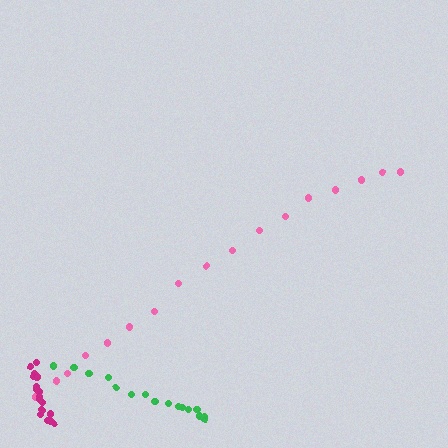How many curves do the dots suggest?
There are 3 distinct paths.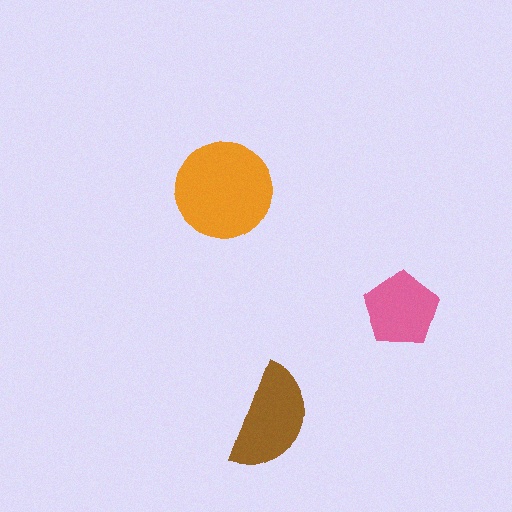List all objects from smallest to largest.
The pink pentagon, the brown semicircle, the orange circle.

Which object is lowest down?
The brown semicircle is bottommost.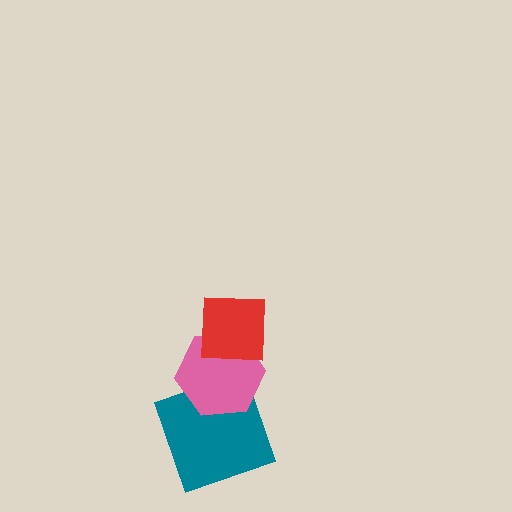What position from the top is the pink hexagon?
The pink hexagon is 2nd from the top.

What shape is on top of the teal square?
The pink hexagon is on top of the teal square.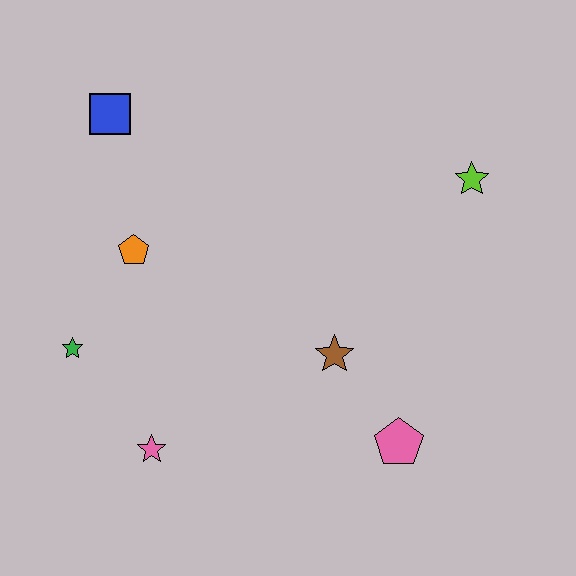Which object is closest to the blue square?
The orange pentagon is closest to the blue square.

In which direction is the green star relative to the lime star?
The green star is to the left of the lime star.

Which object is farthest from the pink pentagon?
The blue square is farthest from the pink pentagon.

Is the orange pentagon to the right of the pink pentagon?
No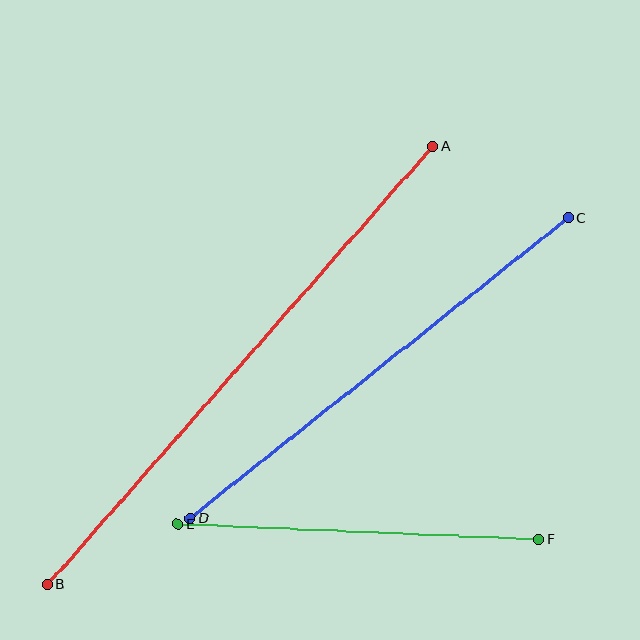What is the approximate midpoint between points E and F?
The midpoint is at approximately (359, 531) pixels.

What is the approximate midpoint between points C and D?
The midpoint is at approximately (379, 368) pixels.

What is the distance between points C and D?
The distance is approximately 483 pixels.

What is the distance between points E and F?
The distance is approximately 361 pixels.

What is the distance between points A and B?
The distance is approximately 584 pixels.